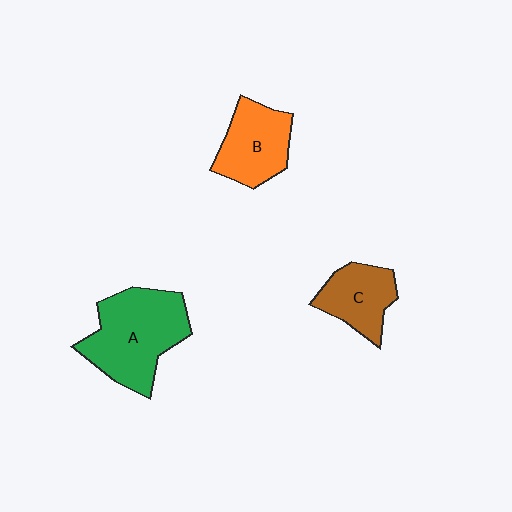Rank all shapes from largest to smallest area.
From largest to smallest: A (green), B (orange), C (brown).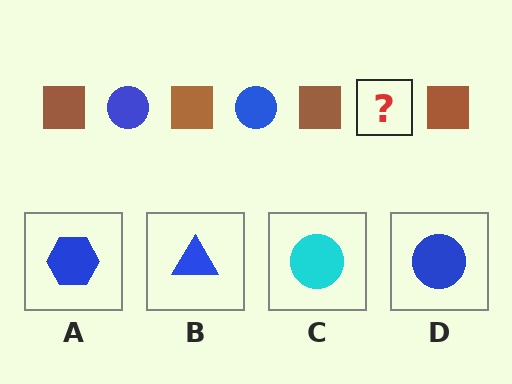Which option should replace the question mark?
Option D.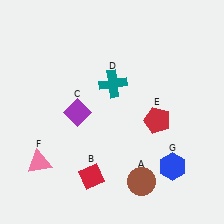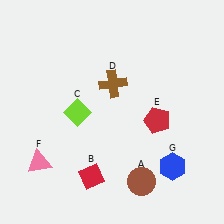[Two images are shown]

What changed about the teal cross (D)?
In Image 1, D is teal. In Image 2, it changed to brown.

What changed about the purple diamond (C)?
In Image 1, C is purple. In Image 2, it changed to lime.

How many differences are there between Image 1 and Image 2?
There are 2 differences between the two images.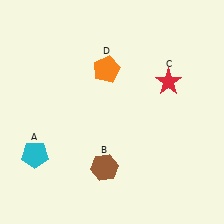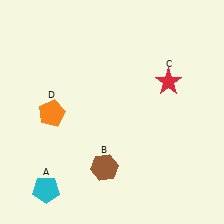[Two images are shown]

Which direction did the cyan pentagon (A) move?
The cyan pentagon (A) moved down.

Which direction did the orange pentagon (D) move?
The orange pentagon (D) moved left.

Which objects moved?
The objects that moved are: the cyan pentagon (A), the orange pentagon (D).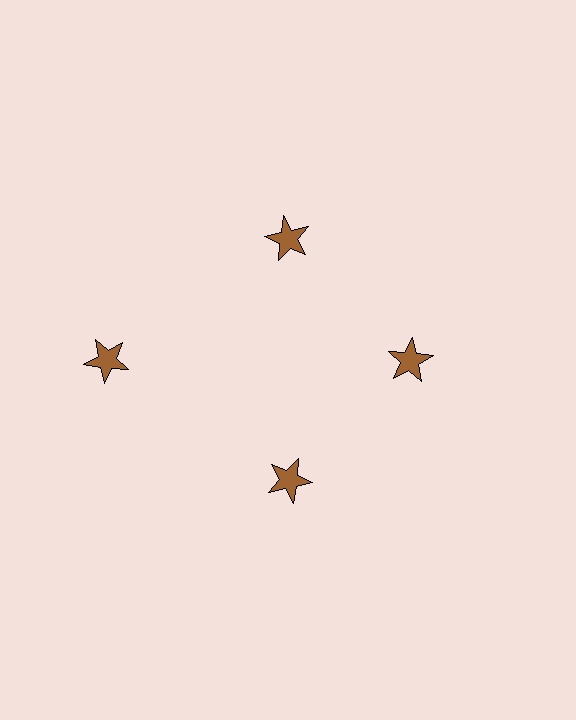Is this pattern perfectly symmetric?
No. The 4 brown stars are arranged in a ring, but one element near the 9 o'clock position is pushed outward from the center, breaking the 4-fold rotational symmetry.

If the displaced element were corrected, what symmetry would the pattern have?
It would have 4-fold rotational symmetry — the pattern would map onto itself every 90 degrees.